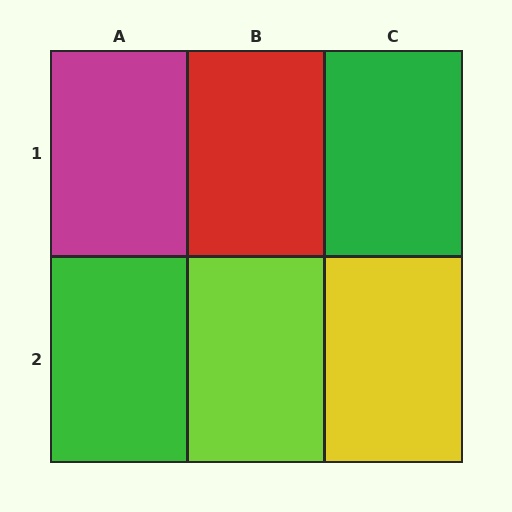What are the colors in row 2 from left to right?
Green, lime, yellow.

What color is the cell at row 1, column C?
Green.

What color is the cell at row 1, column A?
Magenta.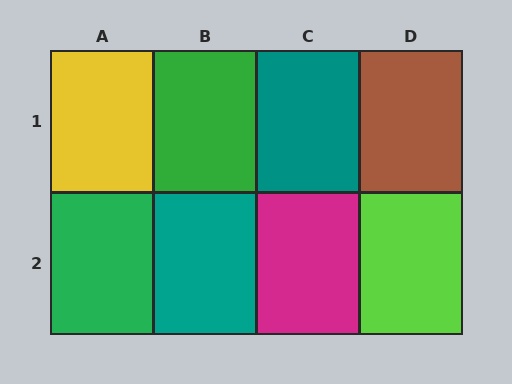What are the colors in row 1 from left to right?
Yellow, green, teal, brown.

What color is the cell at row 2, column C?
Magenta.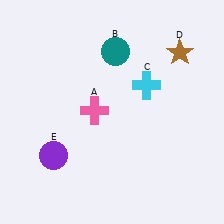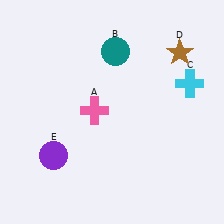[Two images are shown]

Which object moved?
The cyan cross (C) moved right.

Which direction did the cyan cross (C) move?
The cyan cross (C) moved right.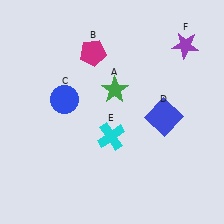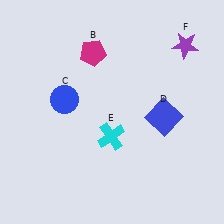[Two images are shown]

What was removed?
The green star (A) was removed in Image 2.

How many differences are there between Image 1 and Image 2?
There is 1 difference between the two images.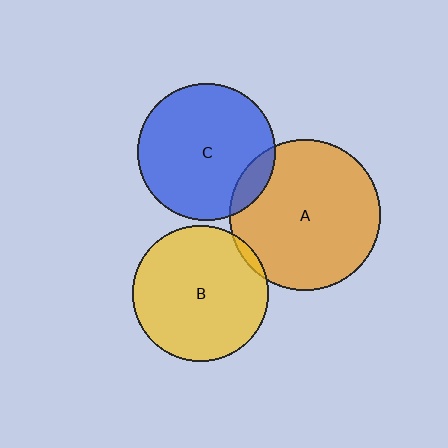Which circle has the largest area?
Circle A (orange).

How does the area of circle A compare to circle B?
Approximately 1.2 times.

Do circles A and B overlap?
Yes.